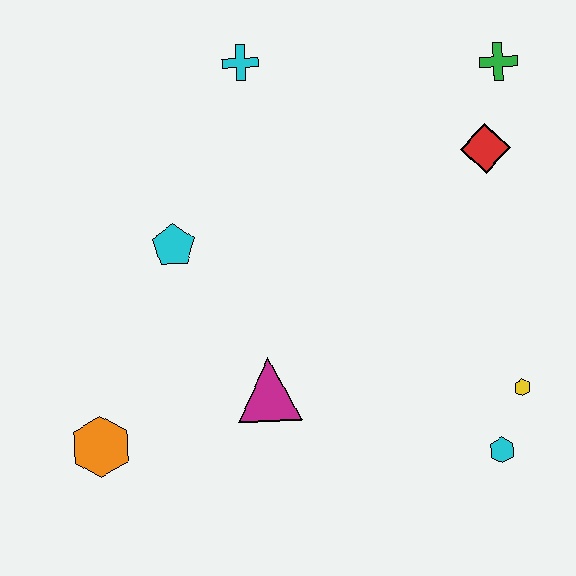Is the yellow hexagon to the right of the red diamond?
Yes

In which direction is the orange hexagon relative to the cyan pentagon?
The orange hexagon is below the cyan pentagon.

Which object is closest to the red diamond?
The green cross is closest to the red diamond.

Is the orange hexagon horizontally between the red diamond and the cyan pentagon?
No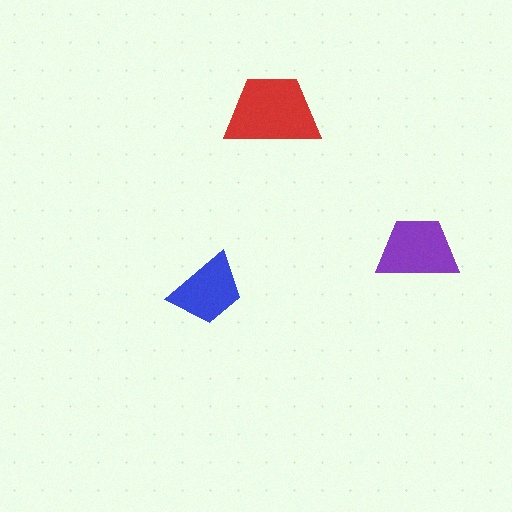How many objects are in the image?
There are 3 objects in the image.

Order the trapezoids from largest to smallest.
the red one, the purple one, the blue one.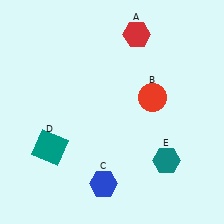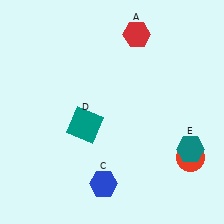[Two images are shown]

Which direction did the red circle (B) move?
The red circle (B) moved down.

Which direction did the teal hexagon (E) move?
The teal hexagon (E) moved right.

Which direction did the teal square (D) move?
The teal square (D) moved right.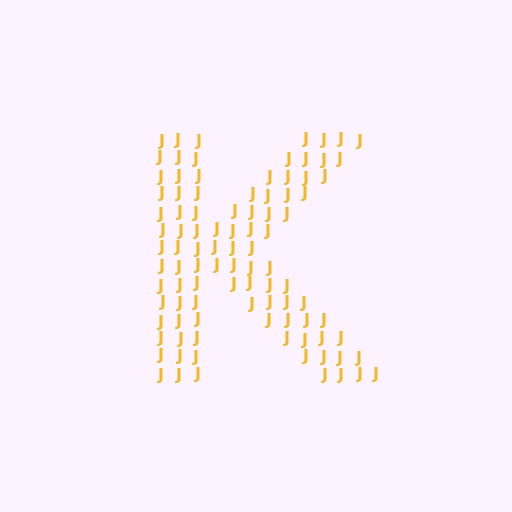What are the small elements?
The small elements are letter J's.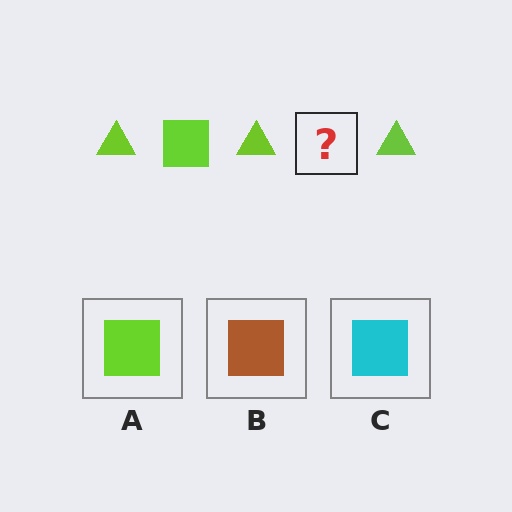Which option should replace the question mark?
Option A.